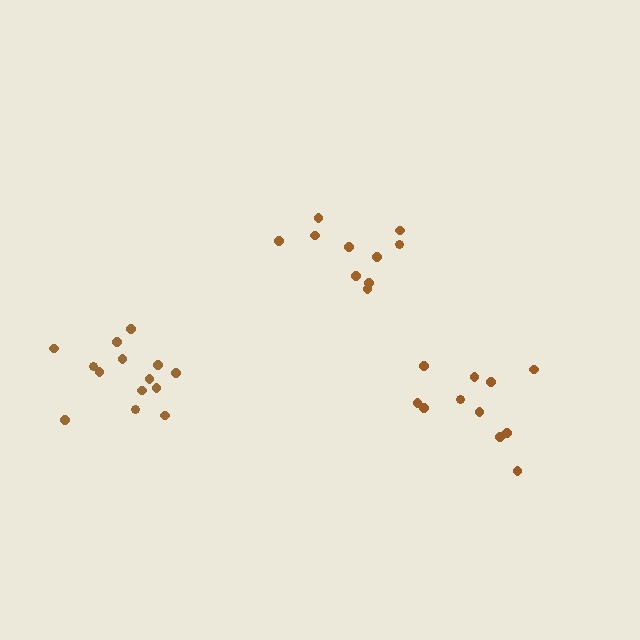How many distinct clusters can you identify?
There are 3 distinct clusters.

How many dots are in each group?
Group 1: 14 dots, Group 2: 11 dots, Group 3: 10 dots (35 total).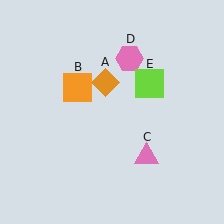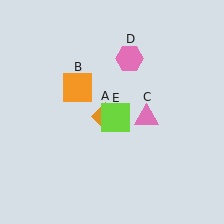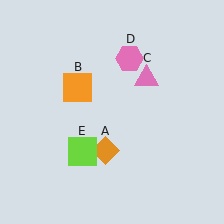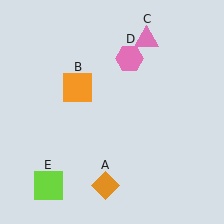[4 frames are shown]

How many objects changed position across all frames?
3 objects changed position: orange diamond (object A), pink triangle (object C), lime square (object E).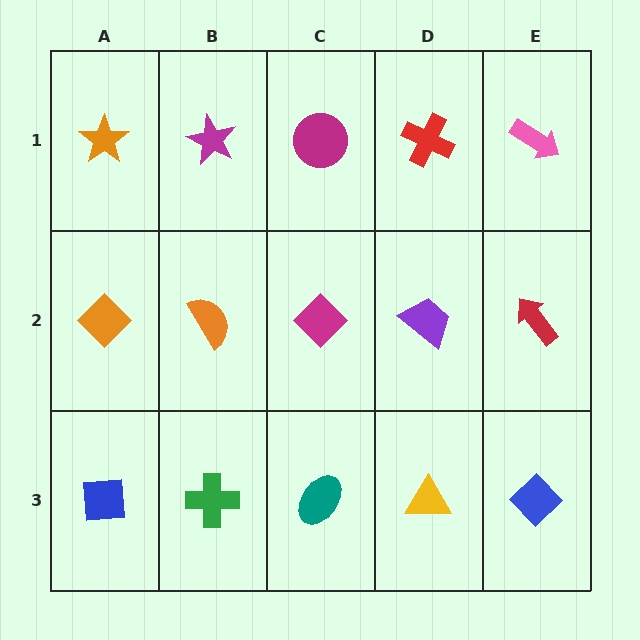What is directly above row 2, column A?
An orange star.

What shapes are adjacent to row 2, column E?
A pink arrow (row 1, column E), a blue diamond (row 3, column E), a purple trapezoid (row 2, column D).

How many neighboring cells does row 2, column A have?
3.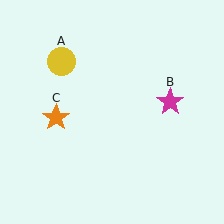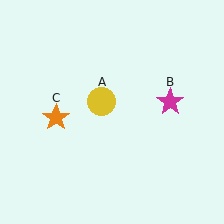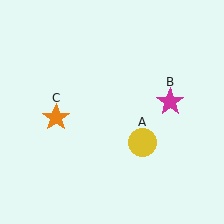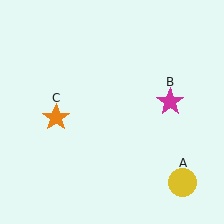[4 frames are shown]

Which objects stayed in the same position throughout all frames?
Magenta star (object B) and orange star (object C) remained stationary.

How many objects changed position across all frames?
1 object changed position: yellow circle (object A).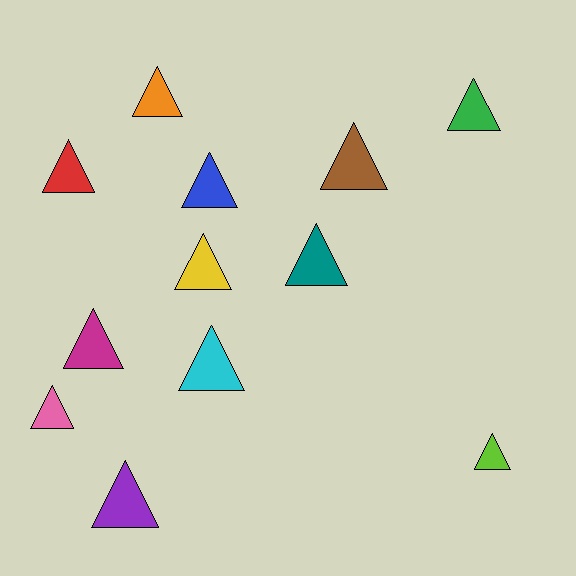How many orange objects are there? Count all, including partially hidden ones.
There is 1 orange object.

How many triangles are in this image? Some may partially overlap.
There are 12 triangles.